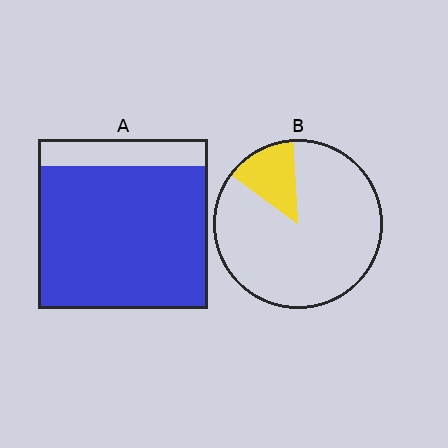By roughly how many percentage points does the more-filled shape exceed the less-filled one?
By roughly 70 percentage points (A over B).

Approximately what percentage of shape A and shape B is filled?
A is approximately 85% and B is approximately 15%.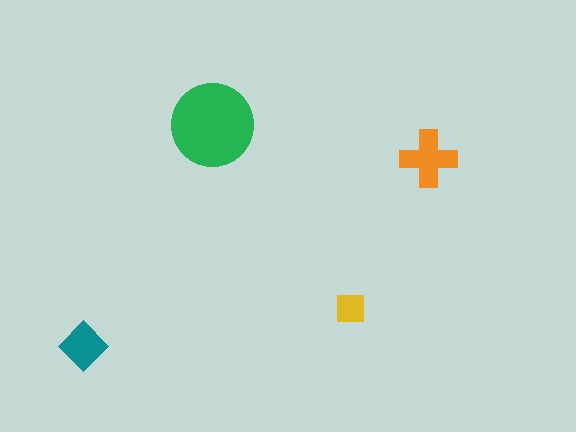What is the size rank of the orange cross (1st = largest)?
2nd.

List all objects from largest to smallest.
The green circle, the orange cross, the teal diamond, the yellow square.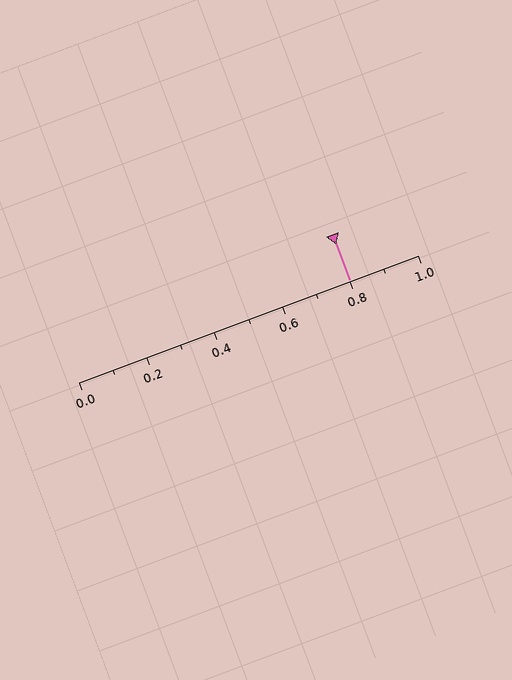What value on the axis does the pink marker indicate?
The marker indicates approximately 0.8.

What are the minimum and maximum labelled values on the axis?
The axis runs from 0.0 to 1.0.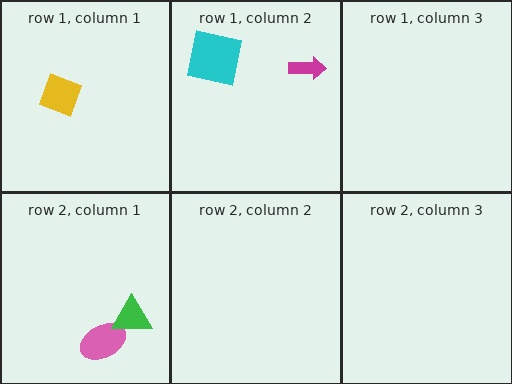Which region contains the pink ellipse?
The row 2, column 1 region.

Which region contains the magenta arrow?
The row 1, column 2 region.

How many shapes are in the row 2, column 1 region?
2.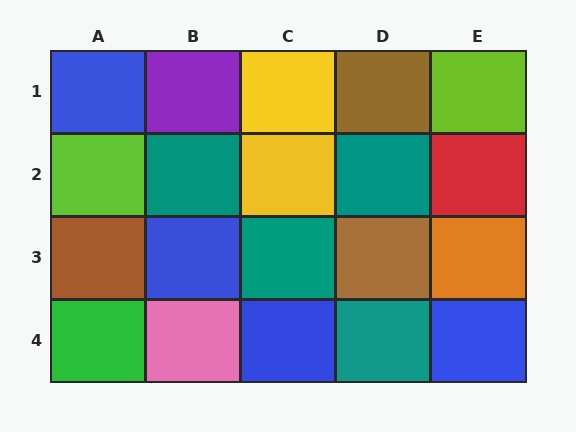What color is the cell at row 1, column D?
Brown.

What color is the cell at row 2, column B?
Teal.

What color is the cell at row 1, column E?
Lime.